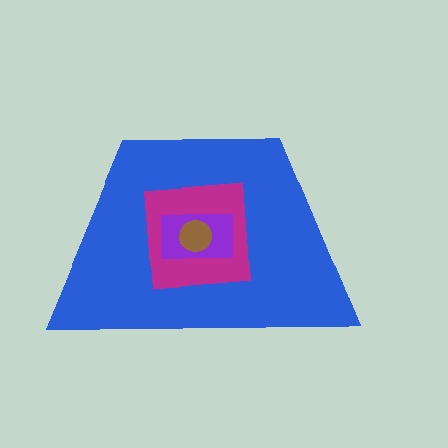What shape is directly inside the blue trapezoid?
The magenta square.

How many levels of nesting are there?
4.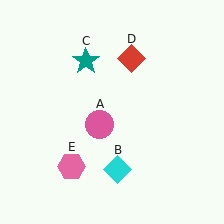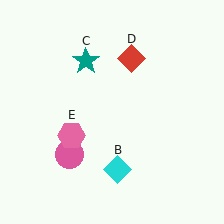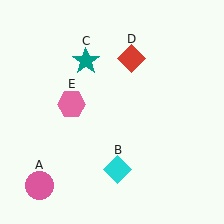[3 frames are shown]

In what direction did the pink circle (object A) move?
The pink circle (object A) moved down and to the left.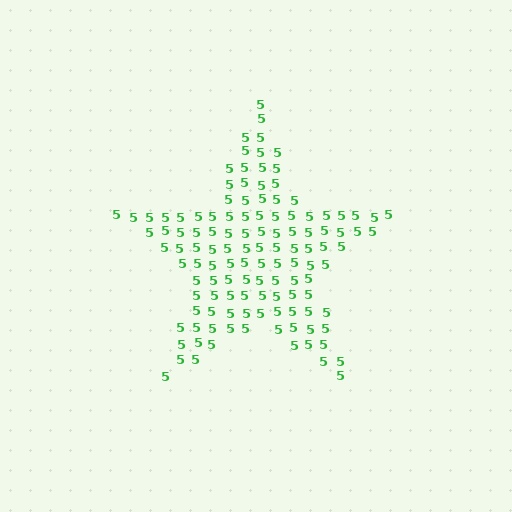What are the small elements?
The small elements are digit 5's.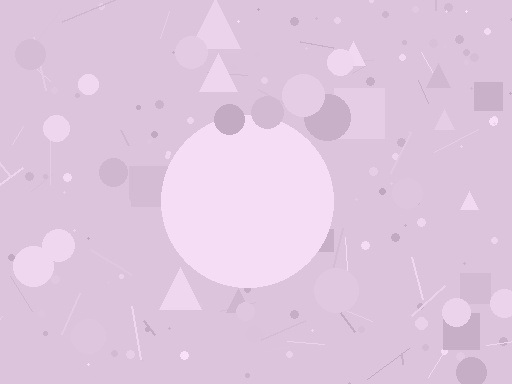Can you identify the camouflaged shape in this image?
The camouflaged shape is a circle.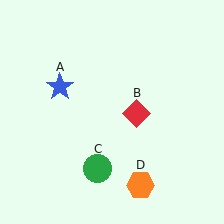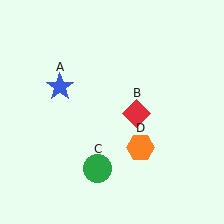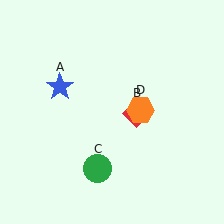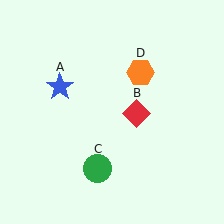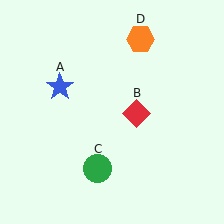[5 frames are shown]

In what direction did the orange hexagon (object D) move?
The orange hexagon (object D) moved up.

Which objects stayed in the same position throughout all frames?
Blue star (object A) and red diamond (object B) and green circle (object C) remained stationary.